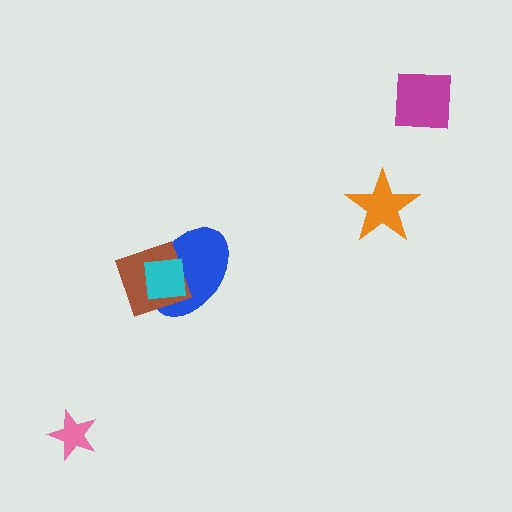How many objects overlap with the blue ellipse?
2 objects overlap with the blue ellipse.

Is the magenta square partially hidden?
No, no other shape covers it.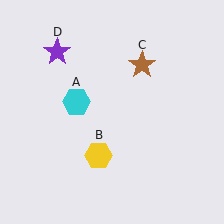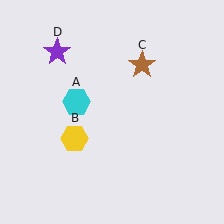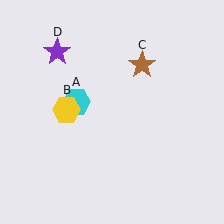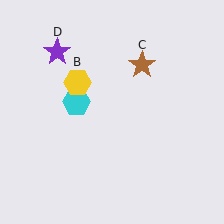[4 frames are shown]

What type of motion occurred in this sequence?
The yellow hexagon (object B) rotated clockwise around the center of the scene.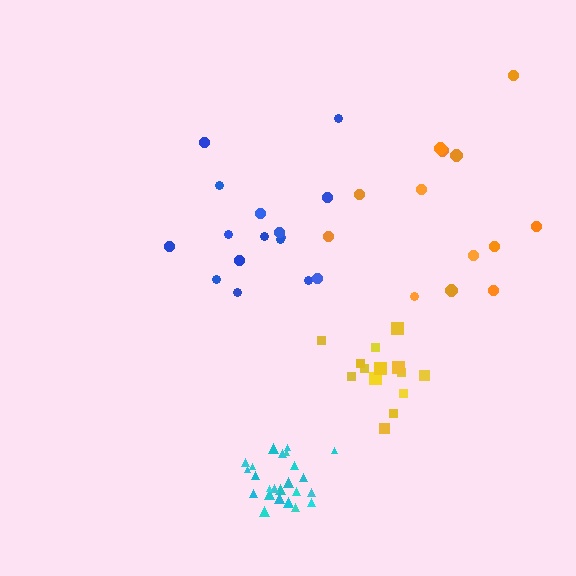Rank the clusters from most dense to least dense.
cyan, yellow, blue, orange.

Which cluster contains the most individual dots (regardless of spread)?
Cyan (24).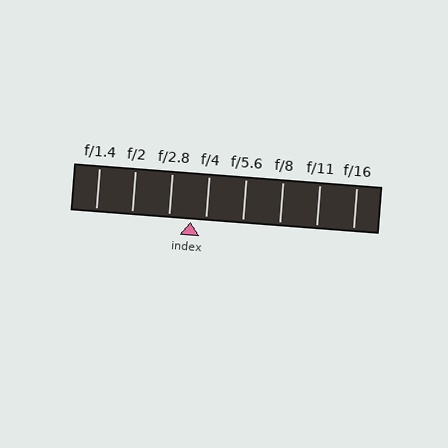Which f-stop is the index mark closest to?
The index mark is closest to f/4.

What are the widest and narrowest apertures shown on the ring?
The widest aperture shown is f/1.4 and the narrowest is f/16.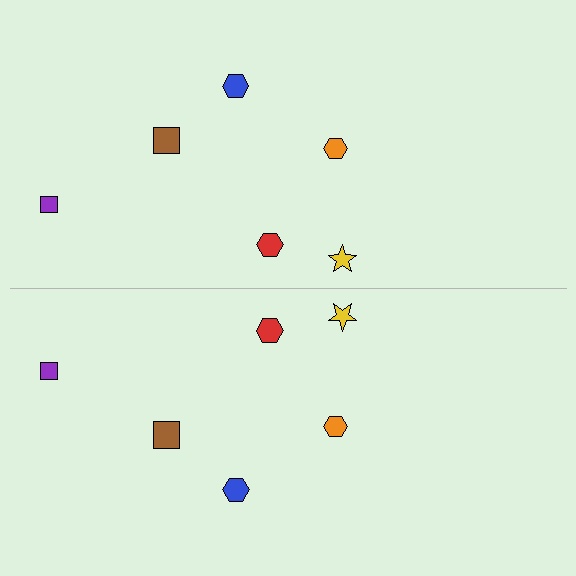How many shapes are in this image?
There are 12 shapes in this image.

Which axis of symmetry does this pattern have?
The pattern has a horizontal axis of symmetry running through the center of the image.